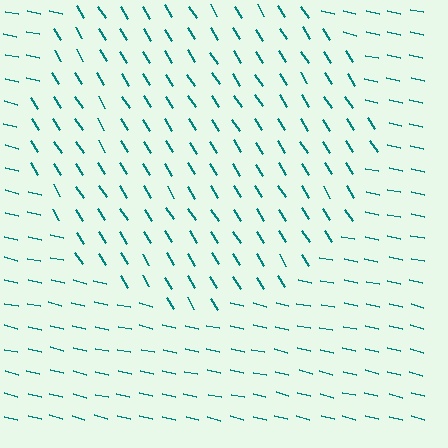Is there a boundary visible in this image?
Yes, there is a texture boundary formed by a change in line orientation.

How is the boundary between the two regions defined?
The boundary is defined purely by a change in line orientation (approximately 45 degrees difference). All lines are the same color and thickness.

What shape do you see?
I see a circle.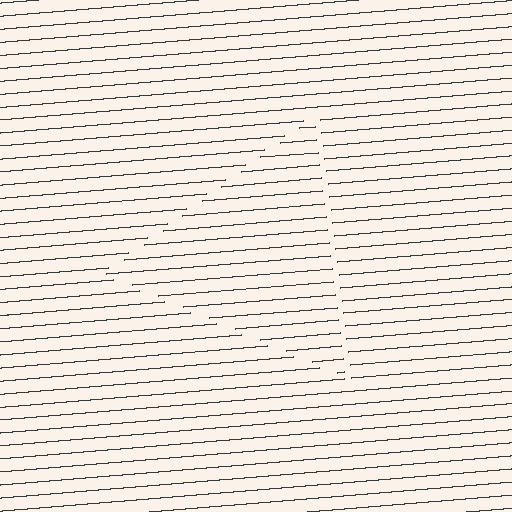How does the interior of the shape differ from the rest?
The interior of the shape contains the same grating, shifted by half a period — the contour is defined by the phase discontinuity where line-ends from the inner and outer gratings abut.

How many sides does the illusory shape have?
3 sides — the line-ends trace a triangle.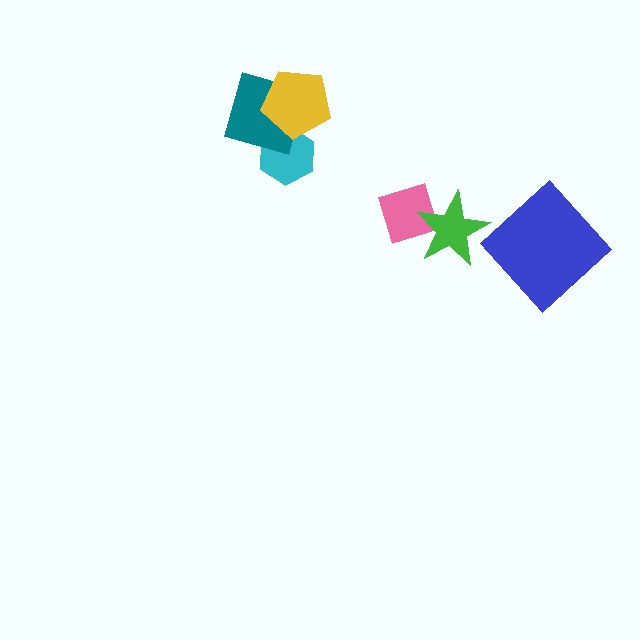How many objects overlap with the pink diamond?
1 object overlaps with the pink diamond.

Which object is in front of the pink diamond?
The green star is in front of the pink diamond.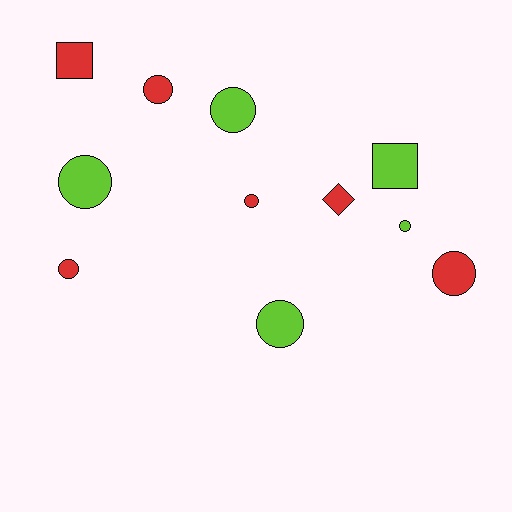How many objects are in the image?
There are 11 objects.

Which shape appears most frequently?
Circle, with 8 objects.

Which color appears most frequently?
Red, with 6 objects.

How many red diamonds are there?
There is 1 red diamond.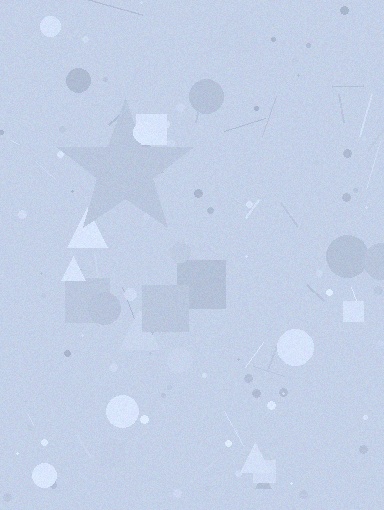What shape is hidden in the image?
A star is hidden in the image.